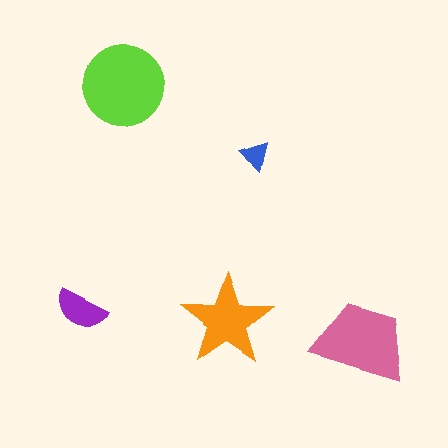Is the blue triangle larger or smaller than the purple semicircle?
Smaller.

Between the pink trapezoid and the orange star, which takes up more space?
The pink trapezoid.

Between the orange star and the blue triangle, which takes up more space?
The orange star.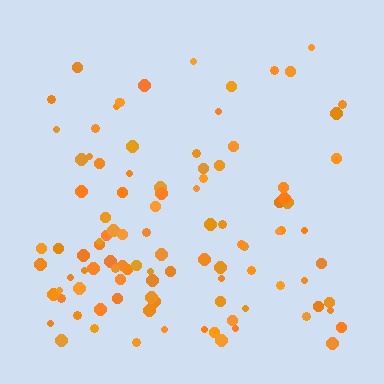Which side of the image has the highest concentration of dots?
The bottom.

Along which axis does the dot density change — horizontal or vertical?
Vertical.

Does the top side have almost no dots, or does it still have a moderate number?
Still a moderate number, just noticeably fewer than the bottom.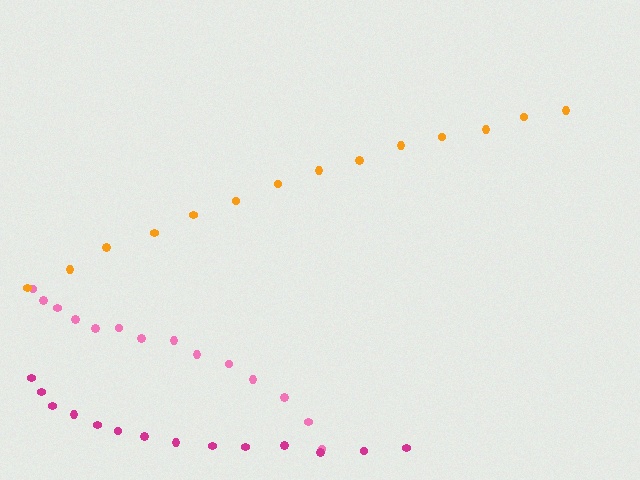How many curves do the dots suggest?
There are 3 distinct paths.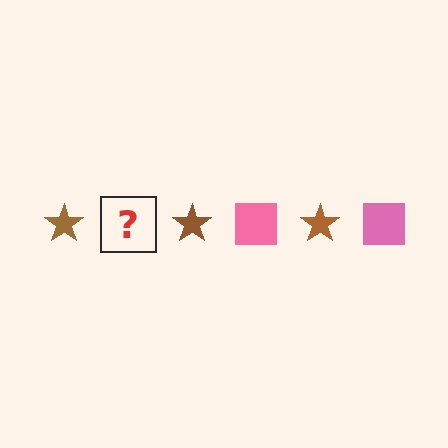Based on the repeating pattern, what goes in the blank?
The blank should be a pink square.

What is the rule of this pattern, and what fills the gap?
The rule is that the pattern alternates between brown star and pink square. The gap should be filled with a pink square.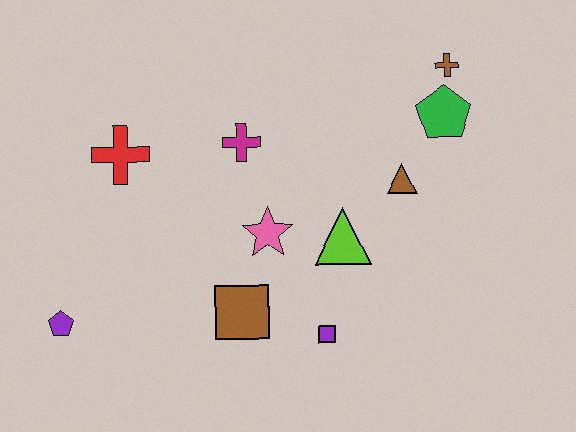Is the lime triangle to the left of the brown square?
No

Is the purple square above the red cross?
No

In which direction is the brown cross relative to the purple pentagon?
The brown cross is to the right of the purple pentagon.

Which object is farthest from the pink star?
The brown cross is farthest from the pink star.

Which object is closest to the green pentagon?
The brown cross is closest to the green pentagon.